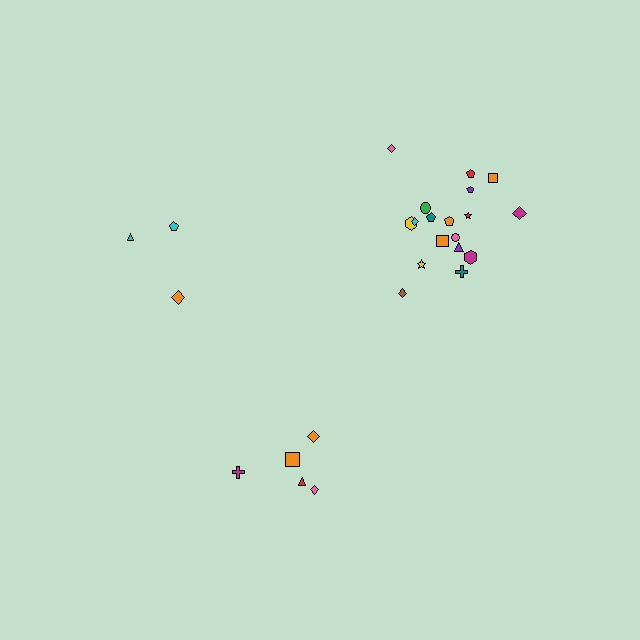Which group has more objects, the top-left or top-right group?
The top-right group.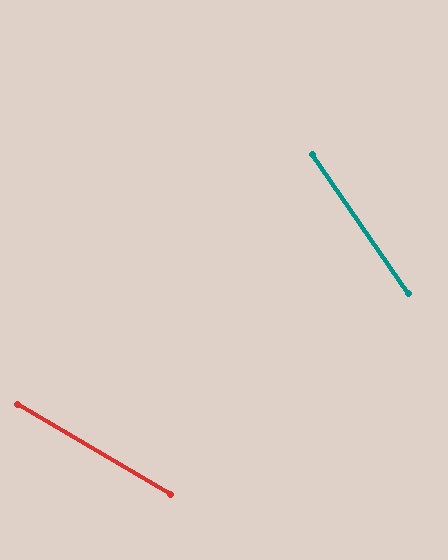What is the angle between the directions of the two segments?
Approximately 25 degrees.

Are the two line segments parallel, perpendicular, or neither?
Neither parallel nor perpendicular — they differ by about 25°.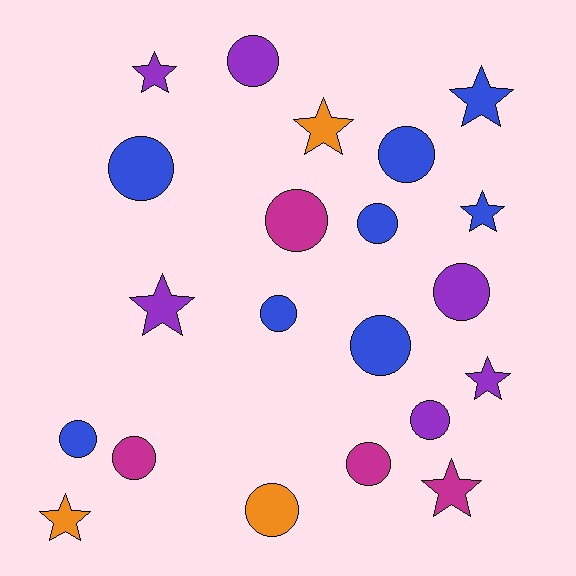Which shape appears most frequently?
Circle, with 13 objects.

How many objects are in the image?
There are 21 objects.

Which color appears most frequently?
Blue, with 8 objects.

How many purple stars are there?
There are 3 purple stars.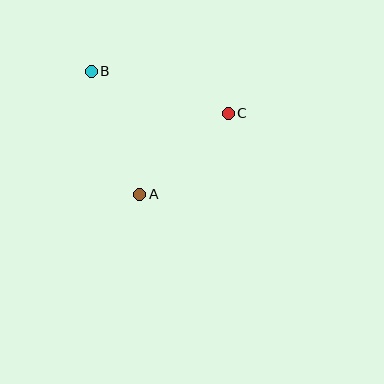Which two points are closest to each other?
Points A and C are closest to each other.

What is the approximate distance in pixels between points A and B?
The distance between A and B is approximately 132 pixels.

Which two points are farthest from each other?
Points B and C are farthest from each other.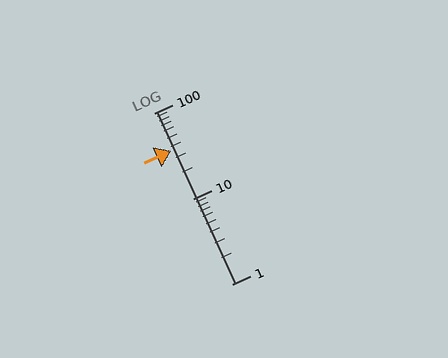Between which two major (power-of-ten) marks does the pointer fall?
The pointer is between 10 and 100.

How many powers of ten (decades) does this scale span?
The scale spans 2 decades, from 1 to 100.